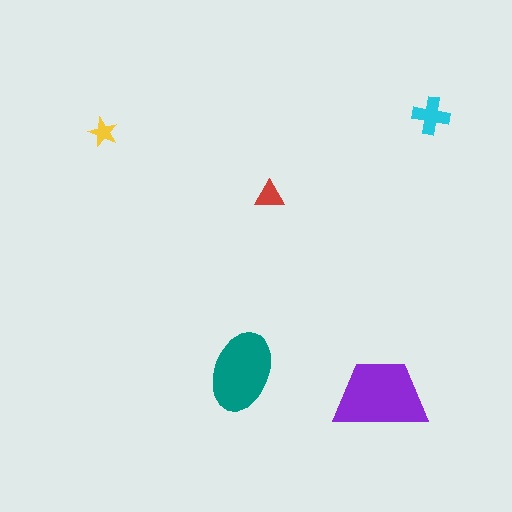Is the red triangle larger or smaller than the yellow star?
Larger.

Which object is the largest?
The purple trapezoid.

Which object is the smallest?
The yellow star.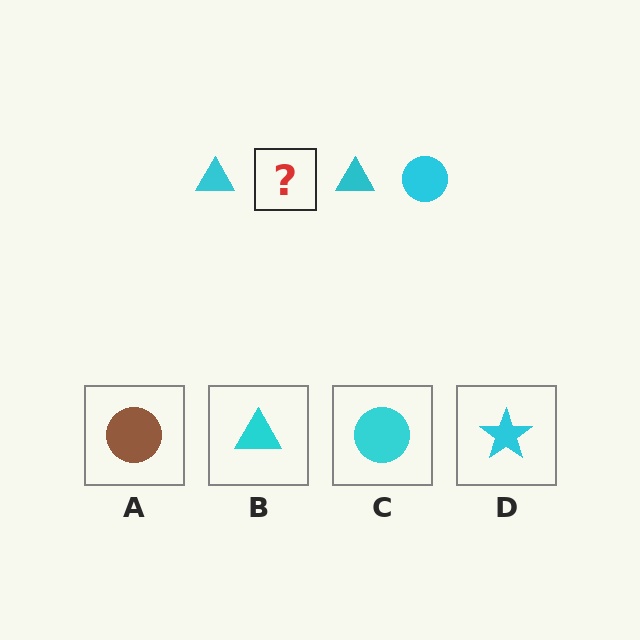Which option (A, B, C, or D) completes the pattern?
C.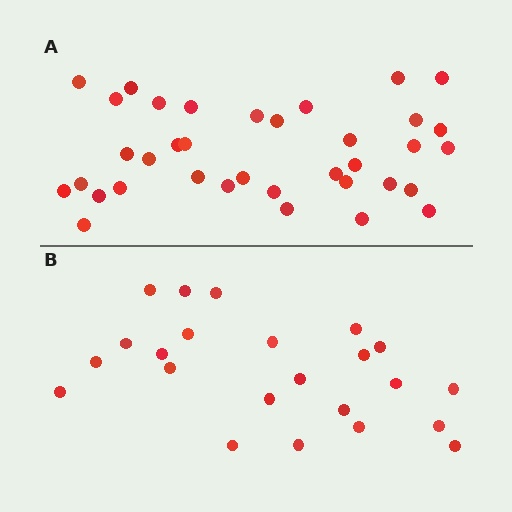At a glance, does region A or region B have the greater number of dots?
Region A (the top region) has more dots.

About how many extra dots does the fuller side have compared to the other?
Region A has approximately 15 more dots than region B.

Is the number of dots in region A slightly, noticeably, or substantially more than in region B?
Region A has substantially more. The ratio is roughly 1.6 to 1.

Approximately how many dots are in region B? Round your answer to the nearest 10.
About 20 dots. (The exact count is 23, which rounds to 20.)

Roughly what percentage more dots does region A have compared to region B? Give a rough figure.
About 55% more.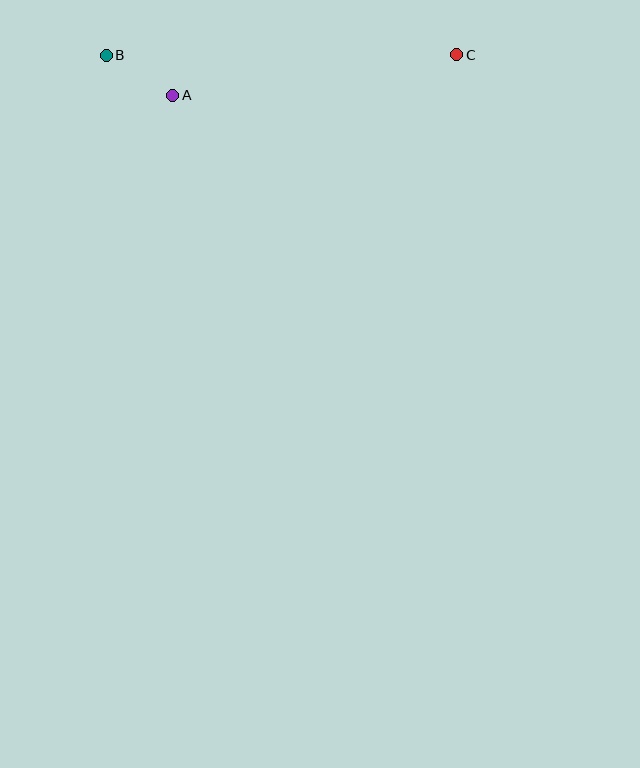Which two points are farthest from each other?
Points B and C are farthest from each other.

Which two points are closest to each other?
Points A and B are closest to each other.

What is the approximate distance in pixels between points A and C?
The distance between A and C is approximately 287 pixels.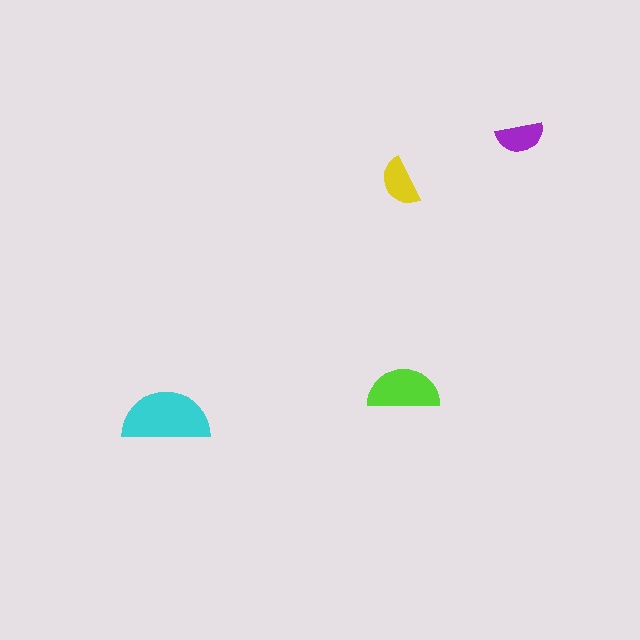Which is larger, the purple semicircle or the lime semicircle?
The lime one.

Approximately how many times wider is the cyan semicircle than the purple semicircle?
About 2 times wider.